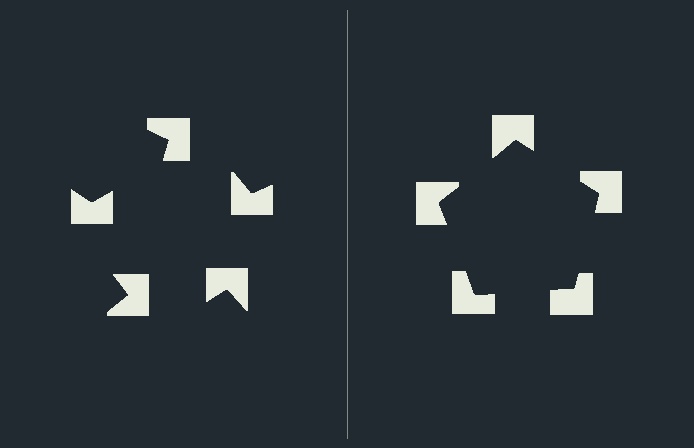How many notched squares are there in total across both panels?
10 — 5 on each side.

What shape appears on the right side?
An illusory pentagon.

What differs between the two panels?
The notched squares are positioned identically on both sides; only the wedge orientations differ. On the right they align to a pentagon; on the left they are misaligned.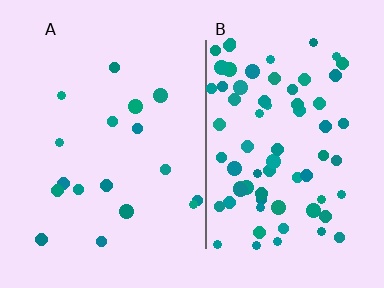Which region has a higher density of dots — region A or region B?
B (the right).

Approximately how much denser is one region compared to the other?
Approximately 4.2× — region B over region A.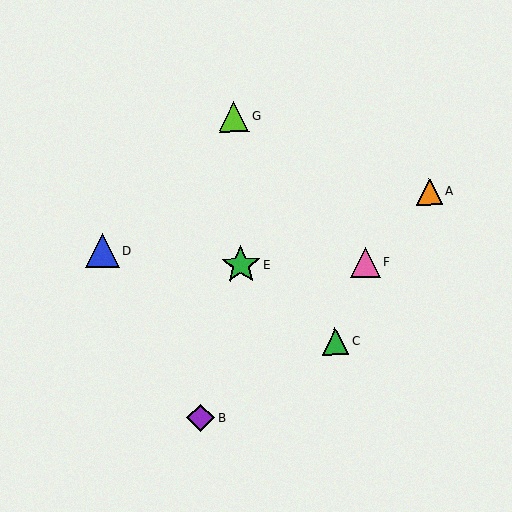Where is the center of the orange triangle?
The center of the orange triangle is at (429, 192).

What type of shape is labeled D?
Shape D is a blue triangle.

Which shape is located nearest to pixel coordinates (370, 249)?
The pink triangle (labeled F) at (365, 262) is nearest to that location.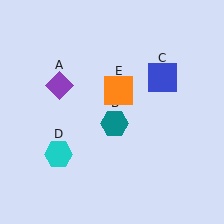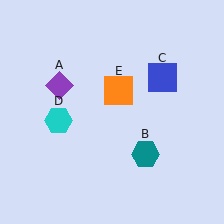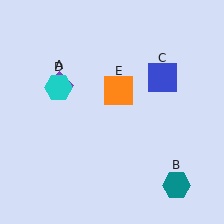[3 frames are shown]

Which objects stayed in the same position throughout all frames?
Purple diamond (object A) and blue square (object C) and orange square (object E) remained stationary.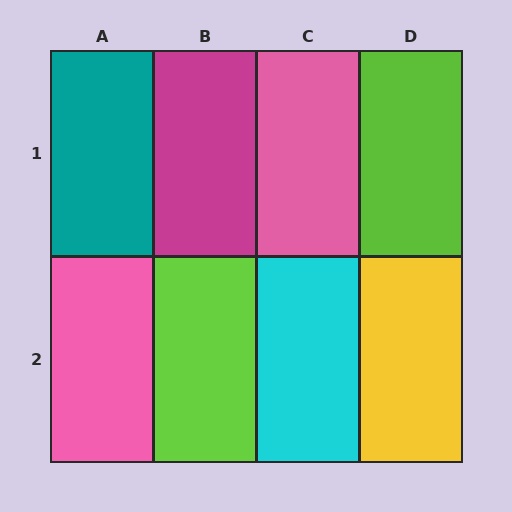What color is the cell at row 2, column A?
Pink.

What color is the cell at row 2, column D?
Yellow.